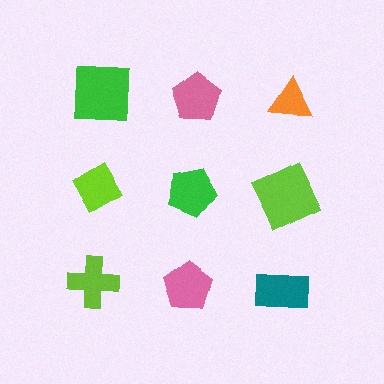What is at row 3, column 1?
A lime cross.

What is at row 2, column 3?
A lime square.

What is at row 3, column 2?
A pink pentagon.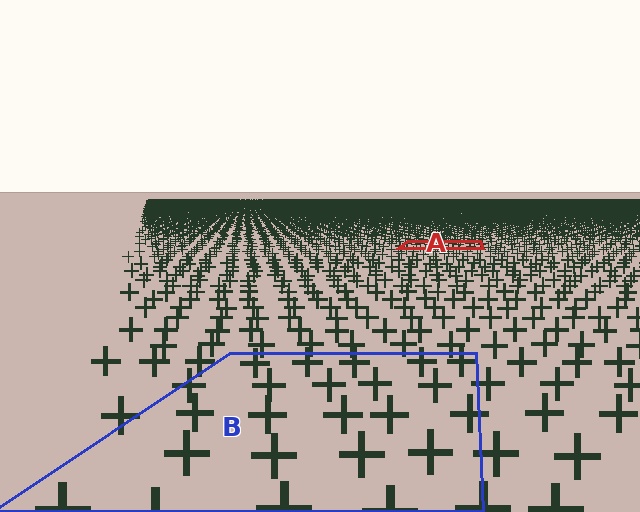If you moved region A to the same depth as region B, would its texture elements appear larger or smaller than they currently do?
They would appear larger. At a closer depth, the same texture elements are projected at a bigger on-screen size.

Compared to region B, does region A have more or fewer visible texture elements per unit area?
Region A has more texture elements per unit area — they are packed more densely because it is farther away.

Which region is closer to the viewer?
Region B is closer. The texture elements there are larger and more spread out.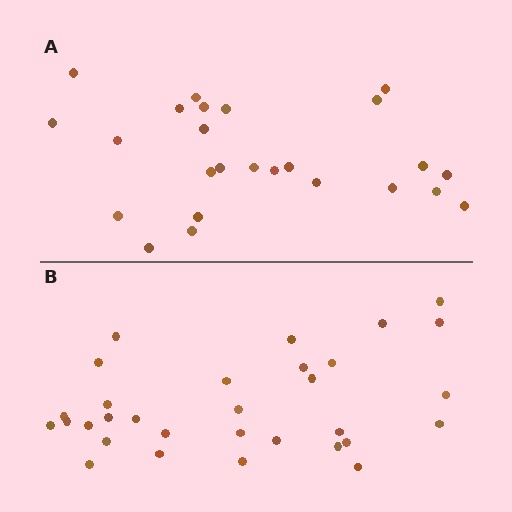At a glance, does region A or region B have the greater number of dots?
Region B (the bottom region) has more dots.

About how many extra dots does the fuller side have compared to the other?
Region B has about 6 more dots than region A.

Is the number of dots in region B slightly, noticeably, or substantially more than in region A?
Region B has only slightly more — the two regions are fairly close. The ratio is roughly 1.2 to 1.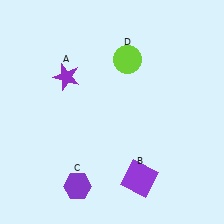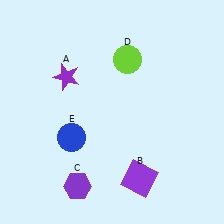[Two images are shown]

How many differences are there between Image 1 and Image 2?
There is 1 difference between the two images.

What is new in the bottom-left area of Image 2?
A blue circle (E) was added in the bottom-left area of Image 2.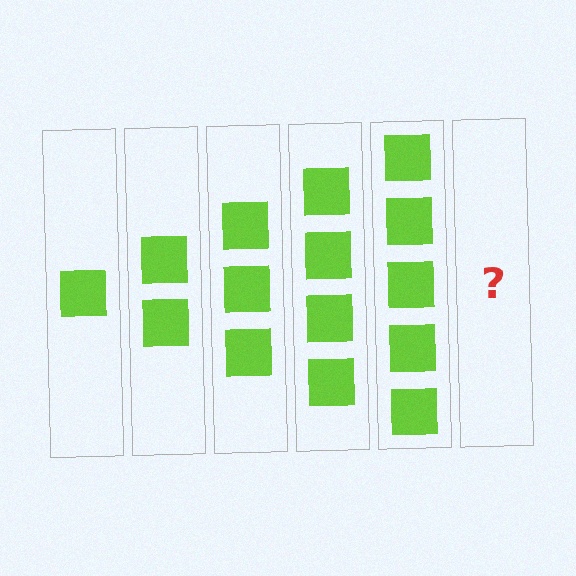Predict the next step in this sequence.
The next step is 6 squares.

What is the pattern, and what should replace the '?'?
The pattern is that each step adds one more square. The '?' should be 6 squares.